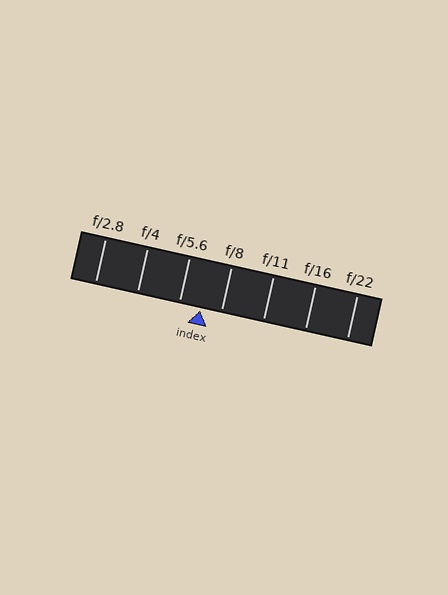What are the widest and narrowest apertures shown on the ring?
The widest aperture shown is f/2.8 and the narrowest is f/22.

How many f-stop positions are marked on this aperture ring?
There are 7 f-stop positions marked.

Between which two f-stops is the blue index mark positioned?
The index mark is between f/5.6 and f/8.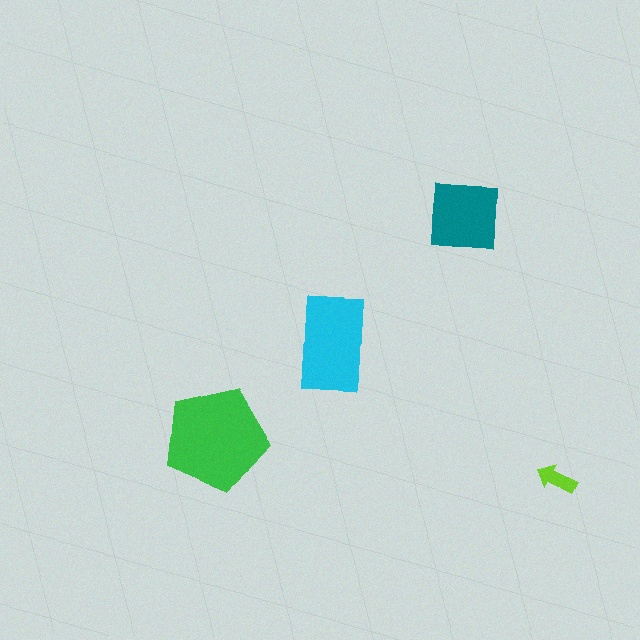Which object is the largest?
The green pentagon.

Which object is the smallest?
The lime arrow.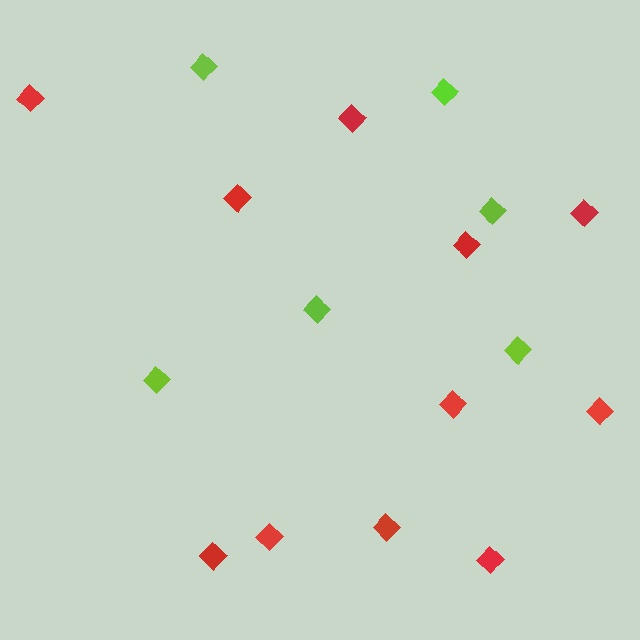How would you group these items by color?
There are 2 groups: one group of lime diamonds (6) and one group of red diamonds (11).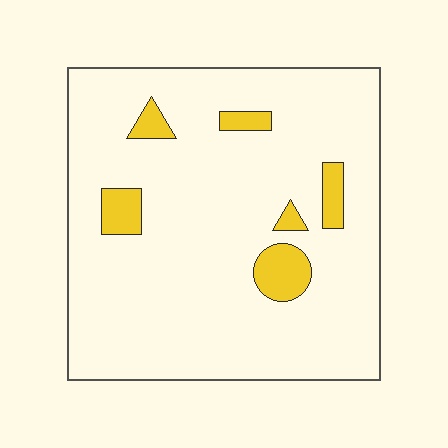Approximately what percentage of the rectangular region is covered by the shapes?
Approximately 10%.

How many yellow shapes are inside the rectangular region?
6.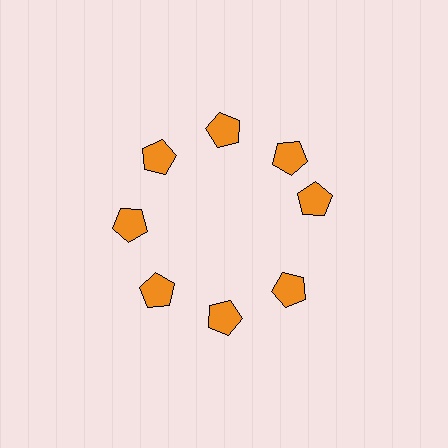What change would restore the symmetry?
The symmetry would be restored by rotating it back into even spacing with its neighbors so that all 8 pentagons sit at equal angles and equal distance from the center.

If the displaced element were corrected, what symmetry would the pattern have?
It would have 8-fold rotational symmetry — the pattern would map onto itself every 45 degrees.